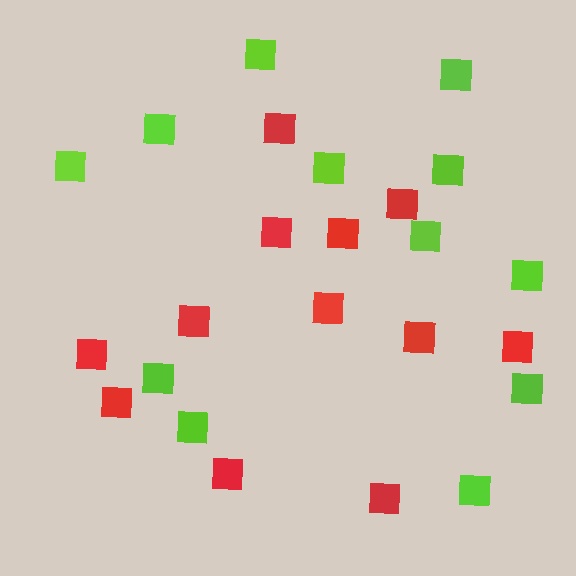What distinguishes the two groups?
There are 2 groups: one group of lime squares (12) and one group of red squares (12).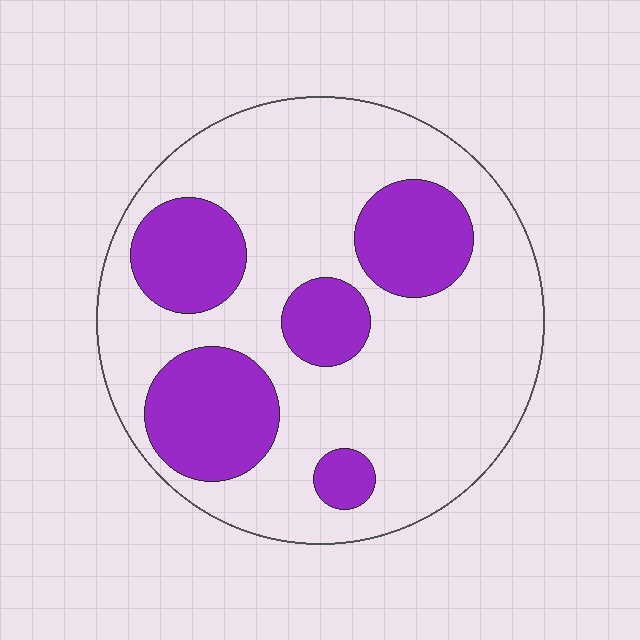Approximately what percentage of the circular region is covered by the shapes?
Approximately 30%.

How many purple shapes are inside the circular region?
5.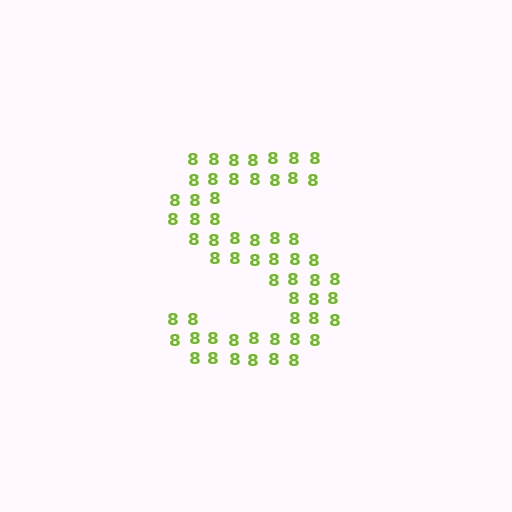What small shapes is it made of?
It is made of small digit 8's.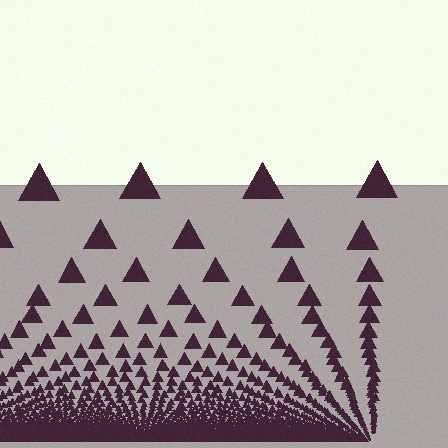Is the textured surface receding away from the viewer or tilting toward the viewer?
The surface appears to tilt toward the viewer. Texture elements get larger and sparser toward the top.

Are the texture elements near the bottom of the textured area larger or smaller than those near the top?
Smaller. The gradient is inverted — elements near the bottom are smaller and denser.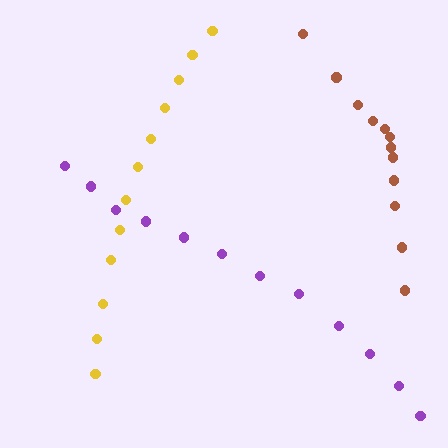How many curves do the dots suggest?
There are 3 distinct paths.